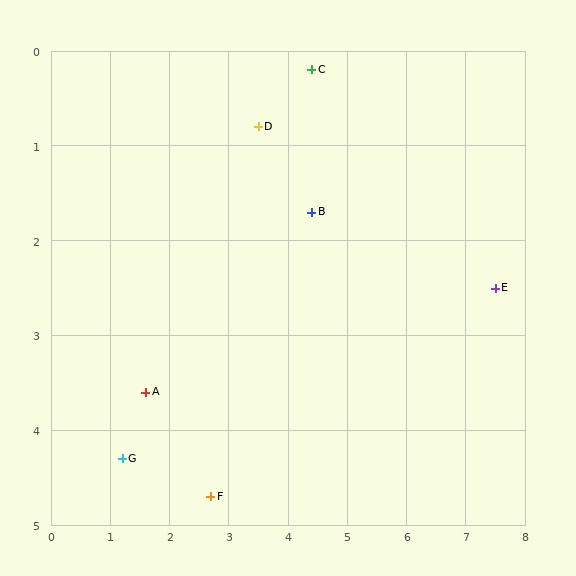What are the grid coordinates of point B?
Point B is at approximately (4.4, 1.7).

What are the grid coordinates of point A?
Point A is at approximately (1.6, 3.6).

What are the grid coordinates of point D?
Point D is at approximately (3.5, 0.8).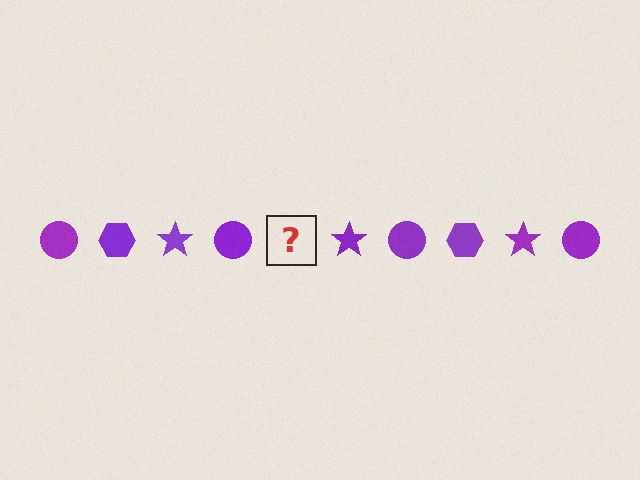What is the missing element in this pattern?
The missing element is a purple hexagon.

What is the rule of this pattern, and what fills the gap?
The rule is that the pattern cycles through circle, hexagon, star shapes in purple. The gap should be filled with a purple hexagon.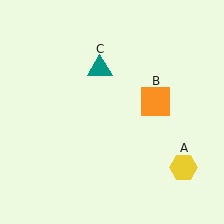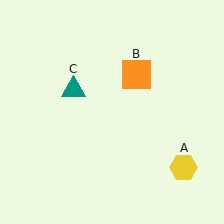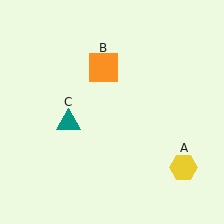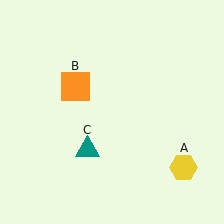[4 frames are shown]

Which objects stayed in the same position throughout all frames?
Yellow hexagon (object A) remained stationary.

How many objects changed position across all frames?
2 objects changed position: orange square (object B), teal triangle (object C).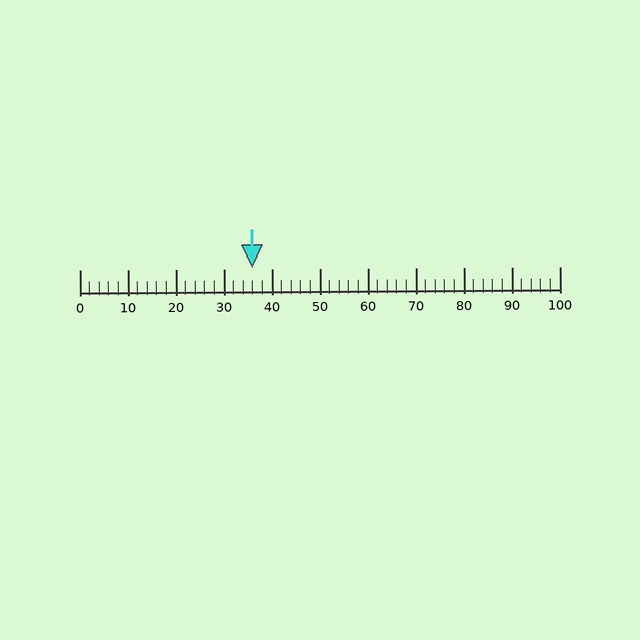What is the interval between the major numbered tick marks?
The major tick marks are spaced 10 units apart.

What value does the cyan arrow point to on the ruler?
The cyan arrow points to approximately 36.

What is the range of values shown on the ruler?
The ruler shows values from 0 to 100.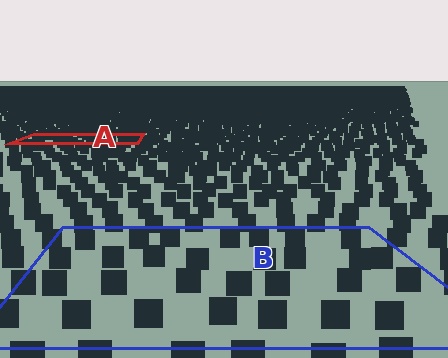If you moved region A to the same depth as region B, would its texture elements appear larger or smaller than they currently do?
They would appear larger. At a closer depth, the same texture elements are projected at a bigger on-screen size.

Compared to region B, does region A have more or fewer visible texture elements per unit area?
Region A has more texture elements per unit area — they are packed more densely because it is farther away.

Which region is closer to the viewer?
Region B is closer. The texture elements there are larger and more spread out.